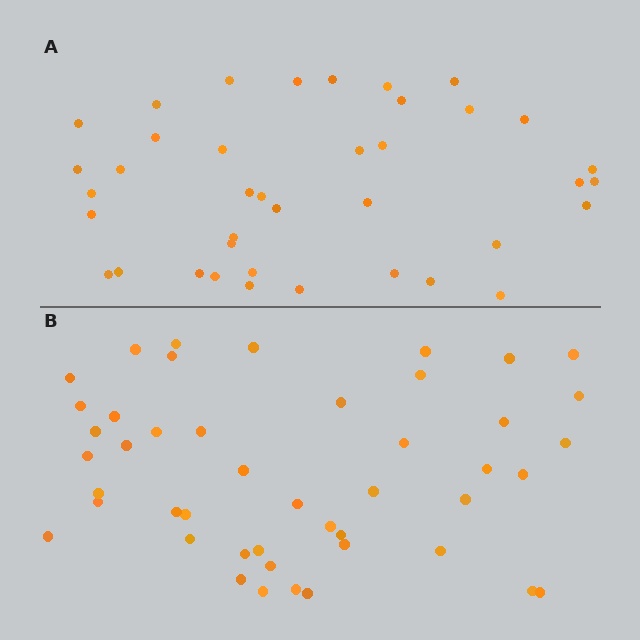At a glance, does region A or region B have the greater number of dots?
Region B (the bottom region) has more dots.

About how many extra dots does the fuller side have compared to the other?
Region B has roughly 8 or so more dots than region A.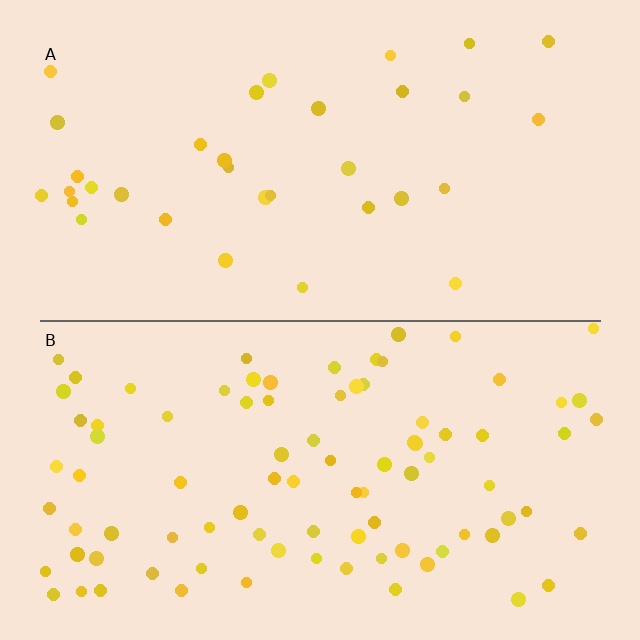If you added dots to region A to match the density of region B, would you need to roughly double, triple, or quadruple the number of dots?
Approximately triple.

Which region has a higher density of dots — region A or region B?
B (the bottom).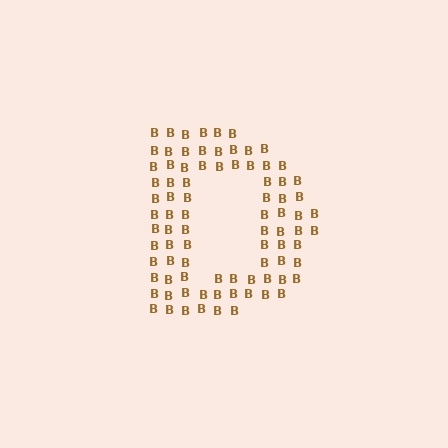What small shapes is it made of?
It is made of small letter B's.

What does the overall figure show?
The overall figure shows the letter D.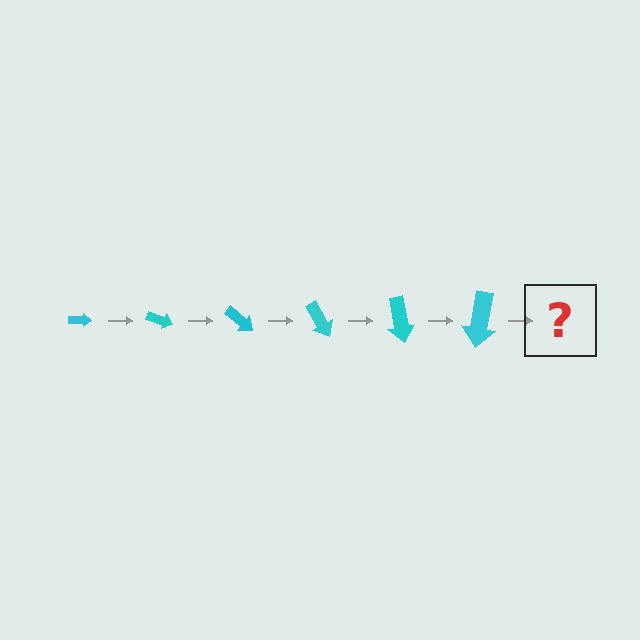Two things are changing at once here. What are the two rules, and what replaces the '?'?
The two rules are that the arrow grows larger each step and it rotates 20 degrees each step. The '?' should be an arrow, larger than the previous one and rotated 120 degrees from the start.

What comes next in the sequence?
The next element should be an arrow, larger than the previous one and rotated 120 degrees from the start.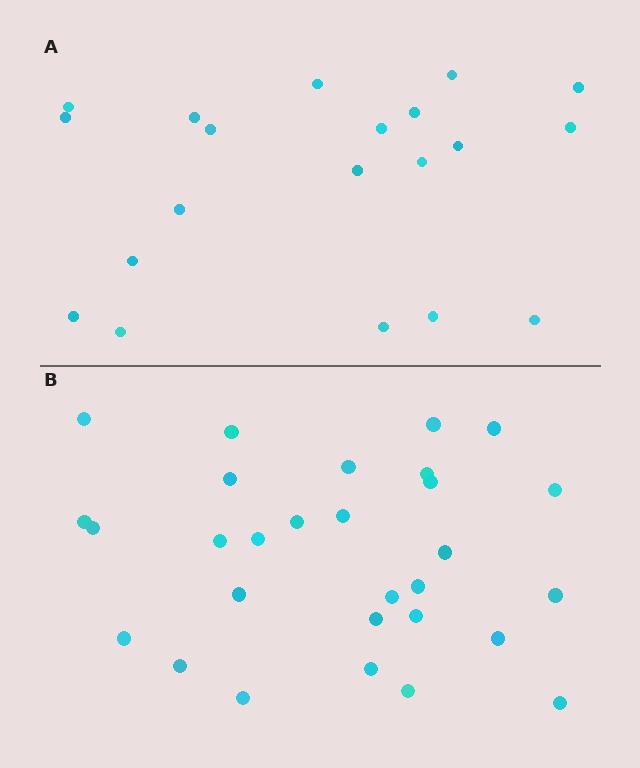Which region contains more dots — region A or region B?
Region B (the bottom region) has more dots.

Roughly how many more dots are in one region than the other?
Region B has roughly 8 or so more dots than region A.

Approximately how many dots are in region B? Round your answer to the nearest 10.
About 30 dots. (The exact count is 29, which rounds to 30.)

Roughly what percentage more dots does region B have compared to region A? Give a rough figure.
About 45% more.